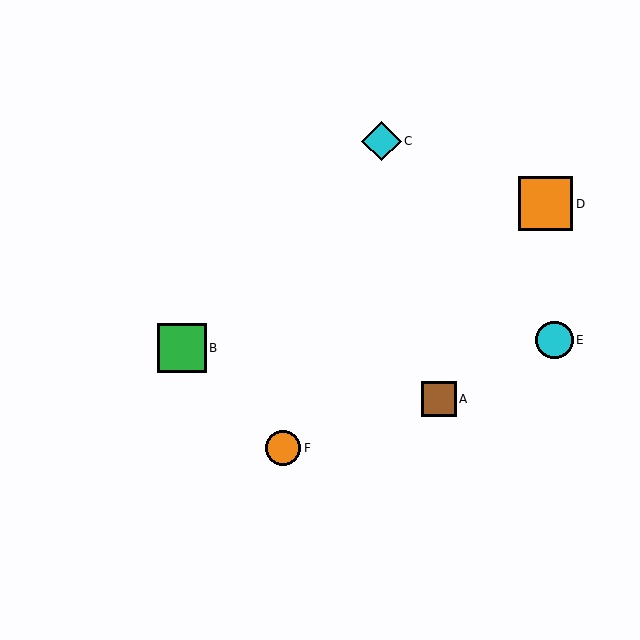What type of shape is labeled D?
Shape D is an orange square.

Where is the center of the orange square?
The center of the orange square is at (546, 204).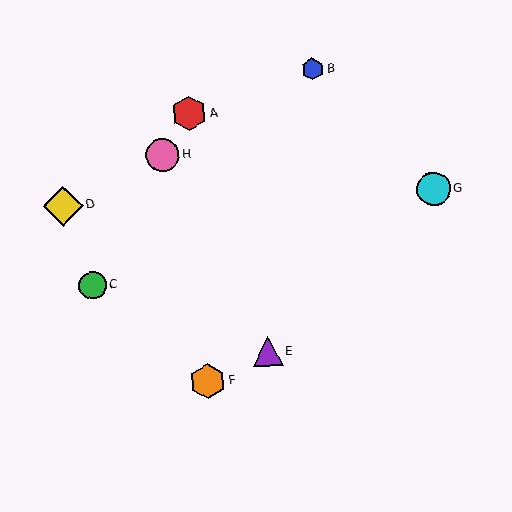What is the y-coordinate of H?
Object H is at y≈155.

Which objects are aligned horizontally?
Objects D, G are aligned horizontally.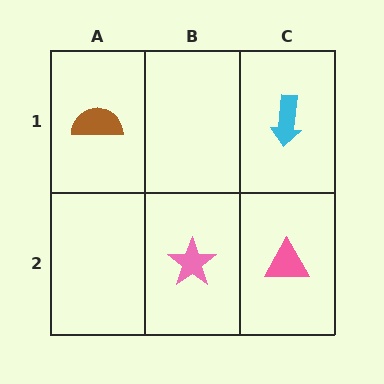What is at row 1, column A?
A brown semicircle.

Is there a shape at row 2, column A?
No, that cell is empty.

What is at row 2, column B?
A pink star.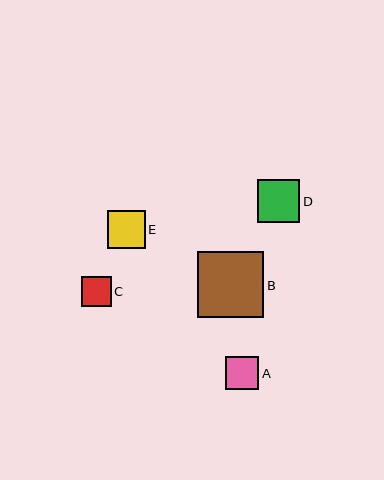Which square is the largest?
Square B is the largest with a size of approximately 66 pixels.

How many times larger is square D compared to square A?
Square D is approximately 1.3 times the size of square A.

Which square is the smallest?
Square C is the smallest with a size of approximately 30 pixels.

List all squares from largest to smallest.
From largest to smallest: B, D, E, A, C.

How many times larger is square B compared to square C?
Square B is approximately 2.2 times the size of square C.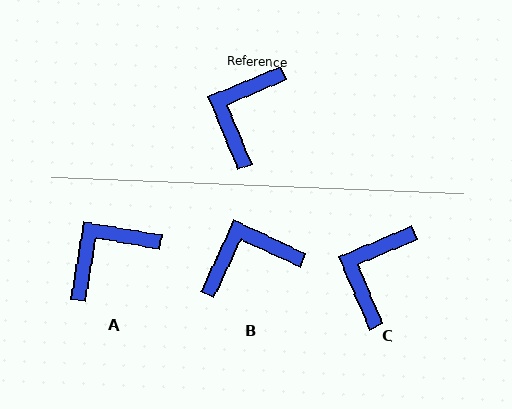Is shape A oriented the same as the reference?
No, it is off by about 32 degrees.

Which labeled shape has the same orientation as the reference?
C.